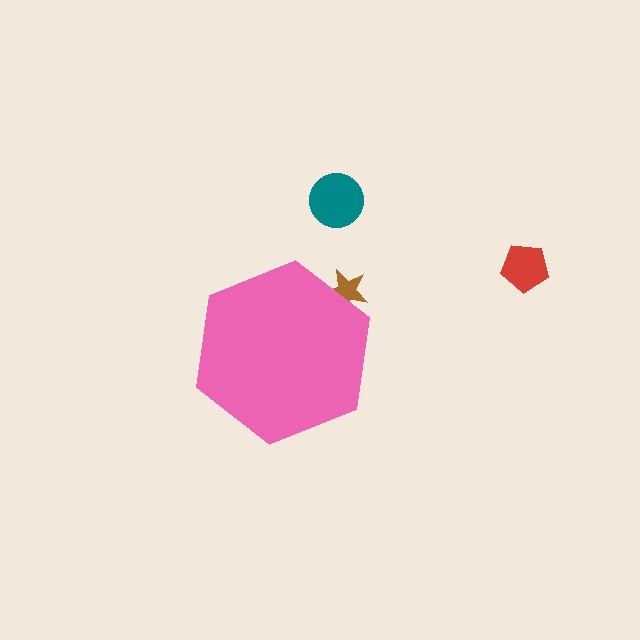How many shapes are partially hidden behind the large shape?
1 shape is partially hidden.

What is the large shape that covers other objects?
A pink hexagon.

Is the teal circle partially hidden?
No, the teal circle is fully visible.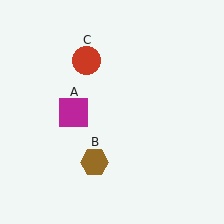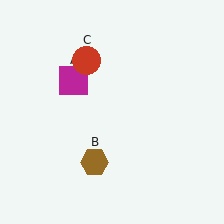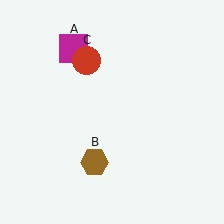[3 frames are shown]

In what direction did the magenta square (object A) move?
The magenta square (object A) moved up.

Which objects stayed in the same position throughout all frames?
Brown hexagon (object B) and red circle (object C) remained stationary.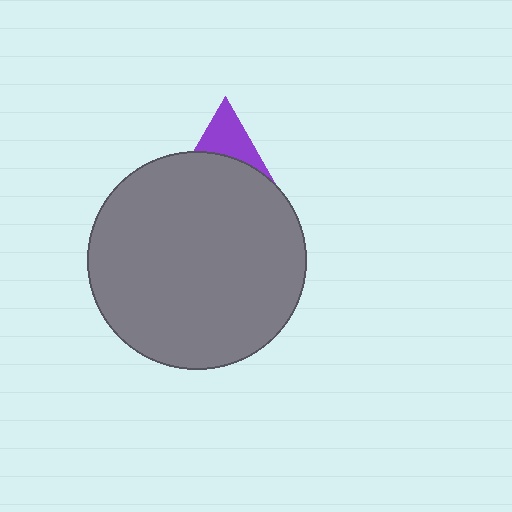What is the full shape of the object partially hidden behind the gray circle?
The partially hidden object is a purple triangle.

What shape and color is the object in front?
The object in front is a gray circle.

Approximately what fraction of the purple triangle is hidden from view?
Roughly 66% of the purple triangle is hidden behind the gray circle.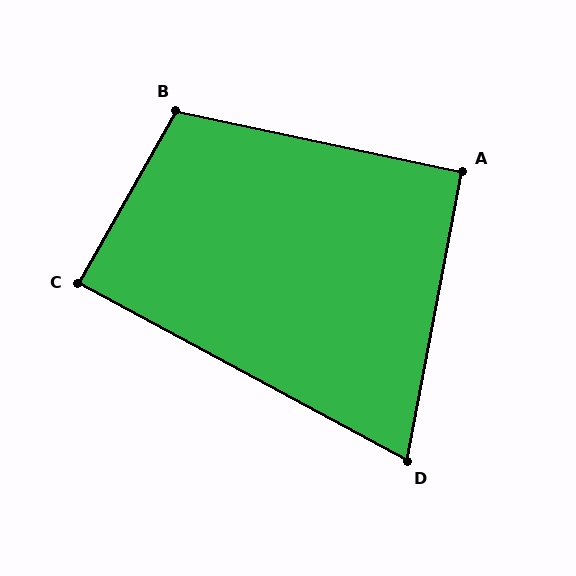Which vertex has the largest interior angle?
B, at approximately 107 degrees.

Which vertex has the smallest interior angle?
D, at approximately 73 degrees.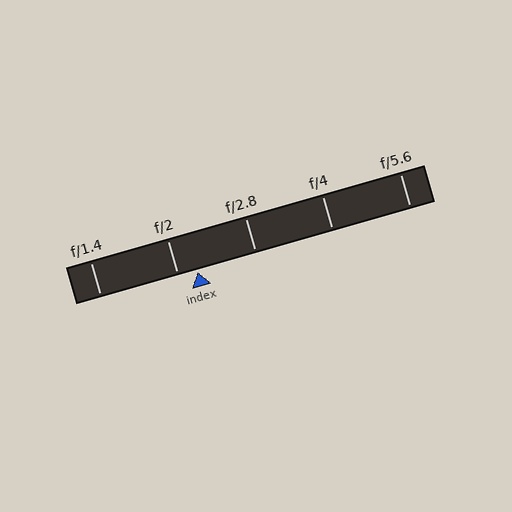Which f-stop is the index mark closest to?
The index mark is closest to f/2.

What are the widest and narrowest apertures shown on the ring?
The widest aperture shown is f/1.4 and the narrowest is f/5.6.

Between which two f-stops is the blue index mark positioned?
The index mark is between f/2 and f/2.8.